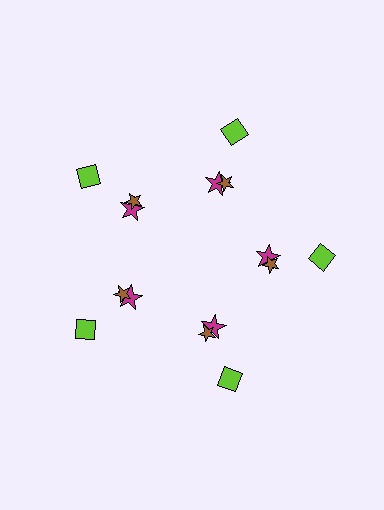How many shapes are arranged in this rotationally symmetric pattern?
There are 15 shapes, arranged in 5 groups of 3.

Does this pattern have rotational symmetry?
Yes, this pattern has 5-fold rotational symmetry. It looks the same after rotating 72 degrees around the center.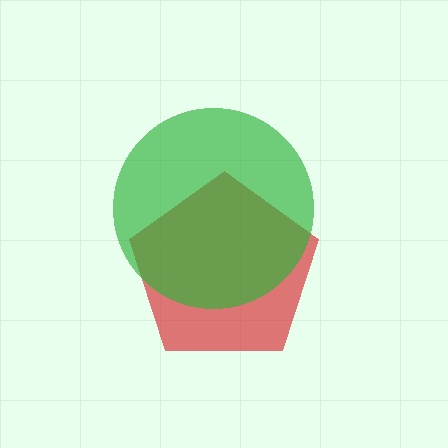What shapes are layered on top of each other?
The layered shapes are: a red pentagon, a green circle.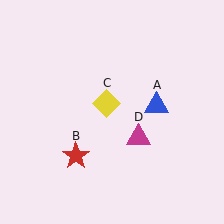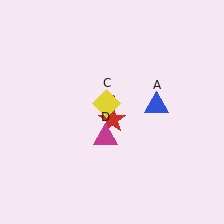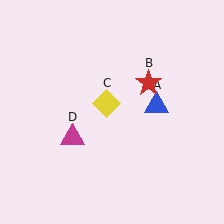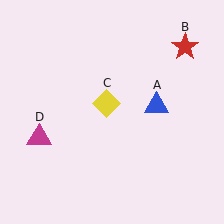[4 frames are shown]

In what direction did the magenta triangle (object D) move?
The magenta triangle (object D) moved left.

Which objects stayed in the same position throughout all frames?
Blue triangle (object A) and yellow diamond (object C) remained stationary.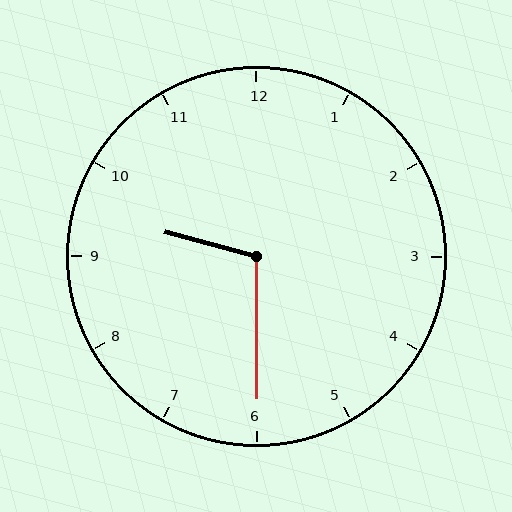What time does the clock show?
9:30.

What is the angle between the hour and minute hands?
Approximately 105 degrees.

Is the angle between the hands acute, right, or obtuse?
It is obtuse.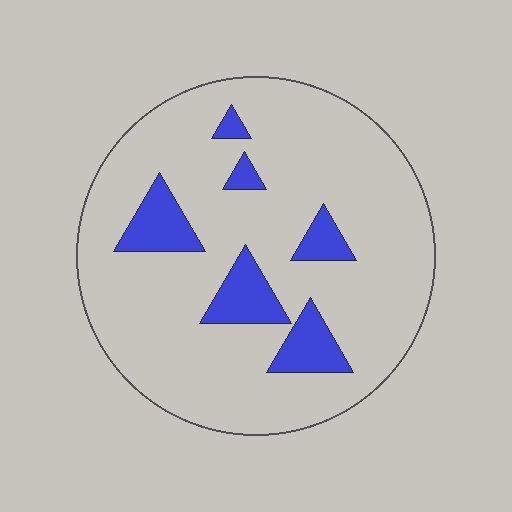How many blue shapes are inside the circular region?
6.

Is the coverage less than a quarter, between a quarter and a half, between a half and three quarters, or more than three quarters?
Less than a quarter.